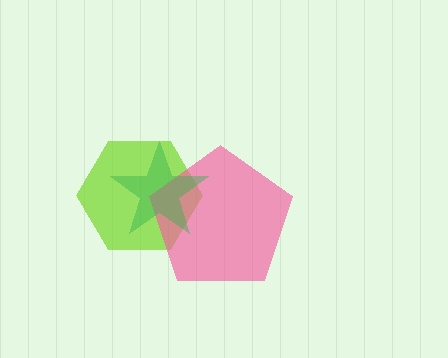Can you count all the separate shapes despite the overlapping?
Yes, there are 3 separate shapes.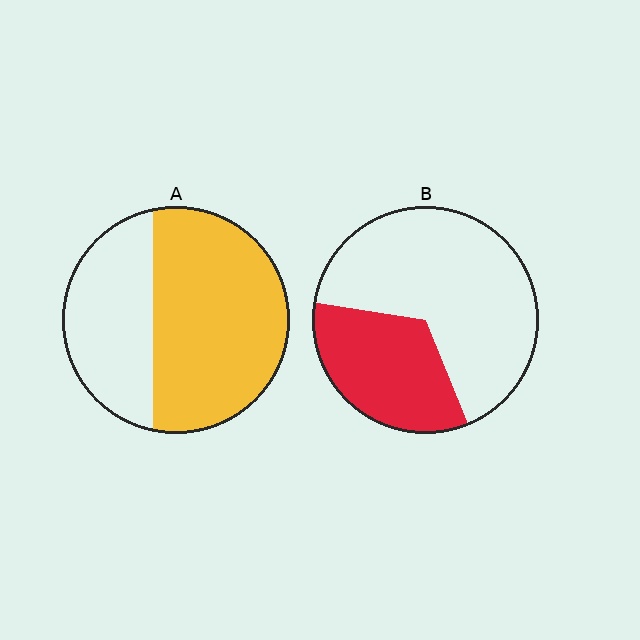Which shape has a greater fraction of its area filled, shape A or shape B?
Shape A.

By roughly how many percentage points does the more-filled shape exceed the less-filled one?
By roughly 30 percentage points (A over B).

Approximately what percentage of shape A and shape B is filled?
A is approximately 65% and B is approximately 35%.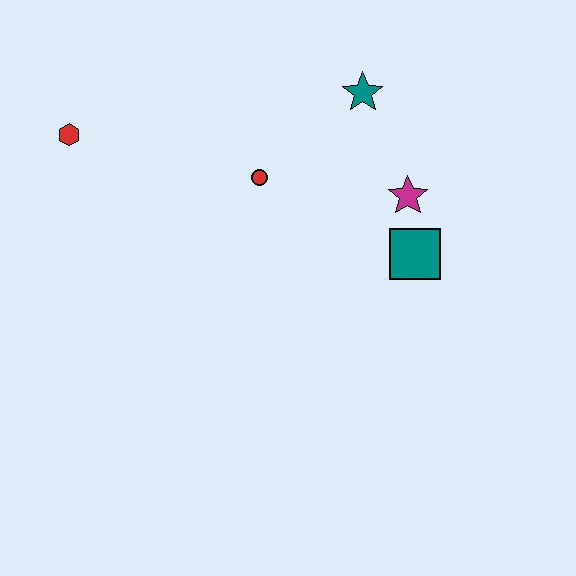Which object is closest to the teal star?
The magenta star is closest to the teal star.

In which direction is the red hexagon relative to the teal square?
The red hexagon is to the left of the teal square.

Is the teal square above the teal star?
No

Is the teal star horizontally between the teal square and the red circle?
Yes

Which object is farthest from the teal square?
The red hexagon is farthest from the teal square.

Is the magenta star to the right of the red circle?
Yes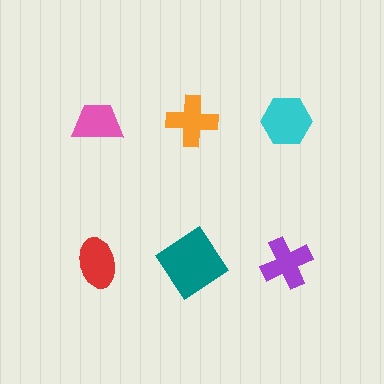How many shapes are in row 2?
3 shapes.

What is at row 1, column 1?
A pink trapezoid.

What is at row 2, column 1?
A red ellipse.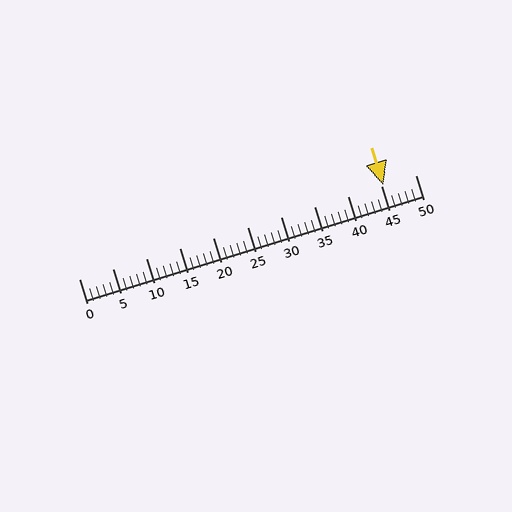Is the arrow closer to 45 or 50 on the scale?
The arrow is closer to 45.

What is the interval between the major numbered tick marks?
The major tick marks are spaced 5 units apart.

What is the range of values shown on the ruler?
The ruler shows values from 0 to 50.